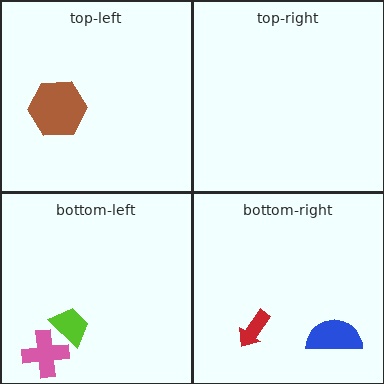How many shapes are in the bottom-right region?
2.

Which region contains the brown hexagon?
The top-left region.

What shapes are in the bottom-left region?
The lime trapezoid, the pink cross.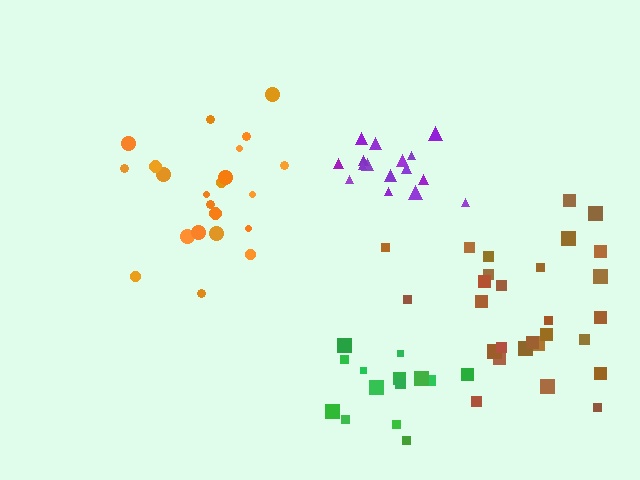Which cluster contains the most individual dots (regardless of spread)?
Brown (28).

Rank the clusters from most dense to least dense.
purple, brown, green, orange.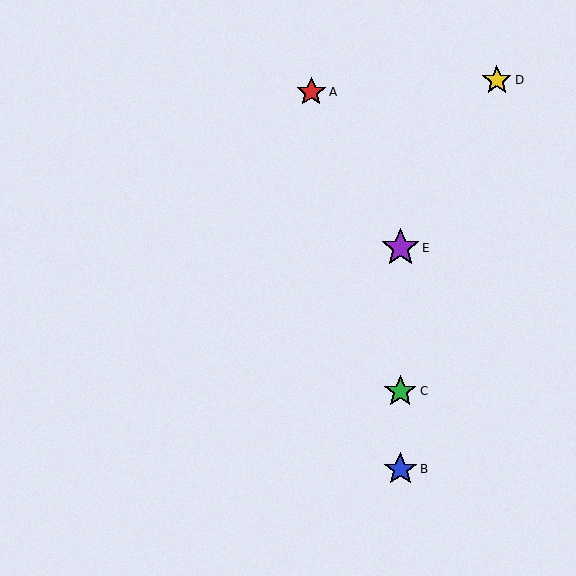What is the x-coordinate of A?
Object A is at x≈311.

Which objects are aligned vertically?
Objects B, C, E are aligned vertically.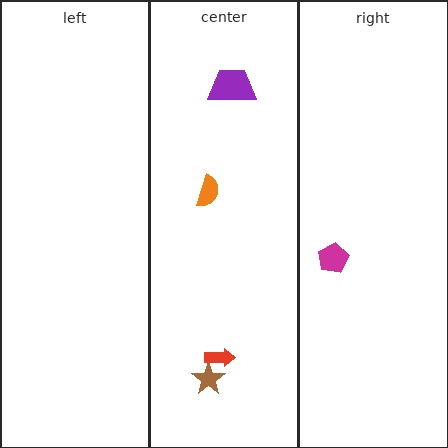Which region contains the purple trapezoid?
The center region.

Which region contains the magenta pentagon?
The right region.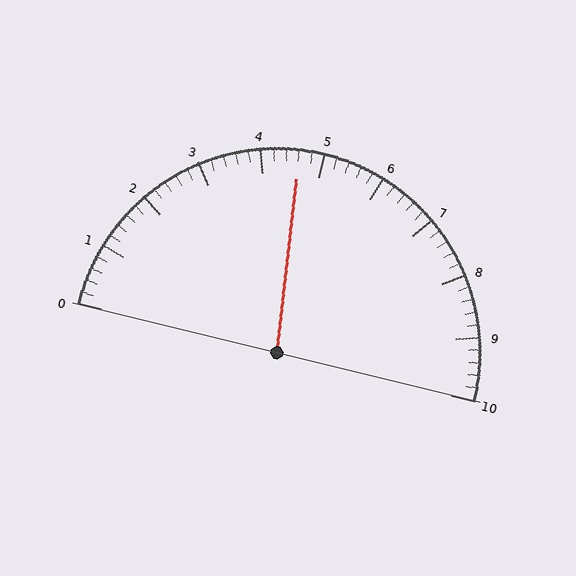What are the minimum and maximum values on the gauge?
The gauge ranges from 0 to 10.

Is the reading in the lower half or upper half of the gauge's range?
The reading is in the lower half of the range (0 to 10).